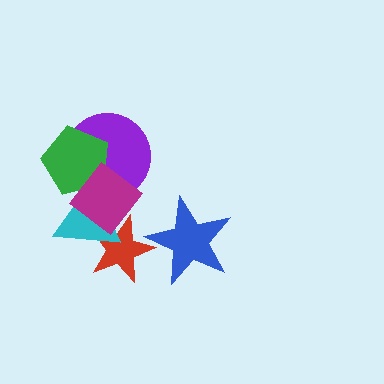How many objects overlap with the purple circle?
3 objects overlap with the purple circle.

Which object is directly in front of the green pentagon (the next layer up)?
The cyan triangle is directly in front of the green pentagon.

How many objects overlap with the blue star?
1 object overlaps with the blue star.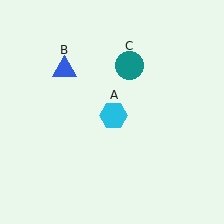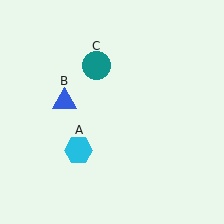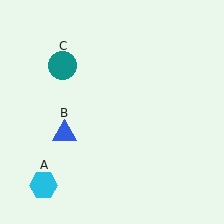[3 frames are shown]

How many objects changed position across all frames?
3 objects changed position: cyan hexagon (object A), blue triangle (object B), teal circle (object C).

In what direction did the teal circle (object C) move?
The teal circle (object C) moved left.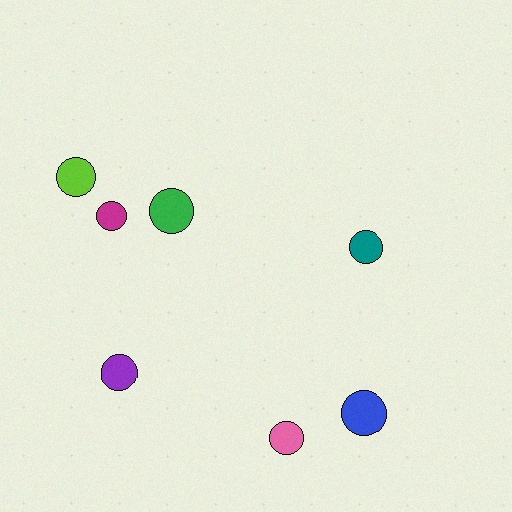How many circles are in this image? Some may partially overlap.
There are 7 circles.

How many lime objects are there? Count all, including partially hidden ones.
There is 1 lime object.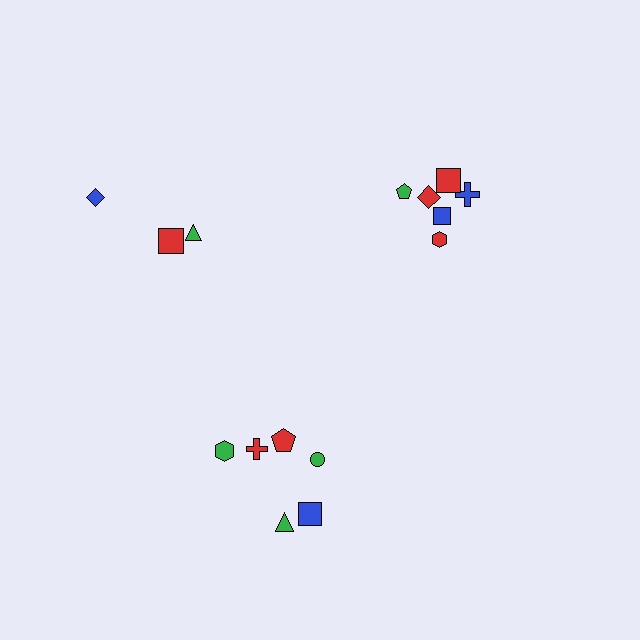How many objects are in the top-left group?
There are 3 objects.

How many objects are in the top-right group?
There are 6 objects.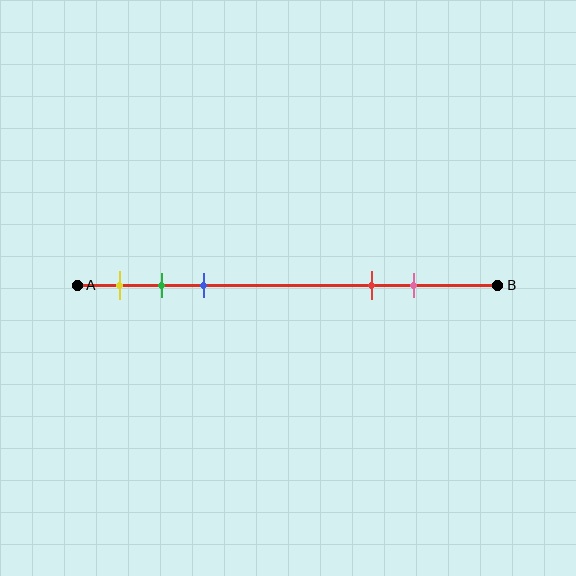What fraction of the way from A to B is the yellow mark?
The yellow mark is approximately 10% (0.1) of the way from A to B.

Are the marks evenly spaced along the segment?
No, the marks are not evenly spaced.